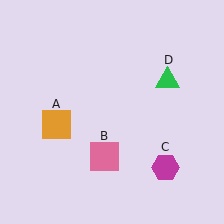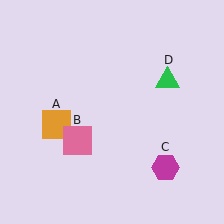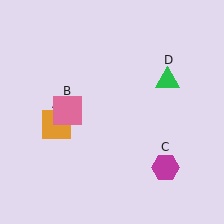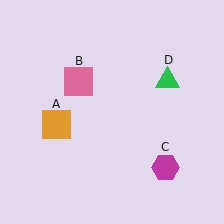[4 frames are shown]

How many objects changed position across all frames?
1 object changed position: pink square (object B).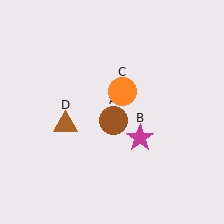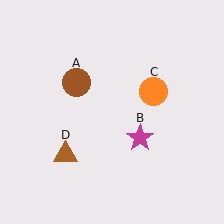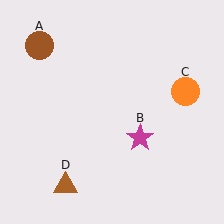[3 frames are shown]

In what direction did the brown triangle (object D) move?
The brown triangle (object D) moved down.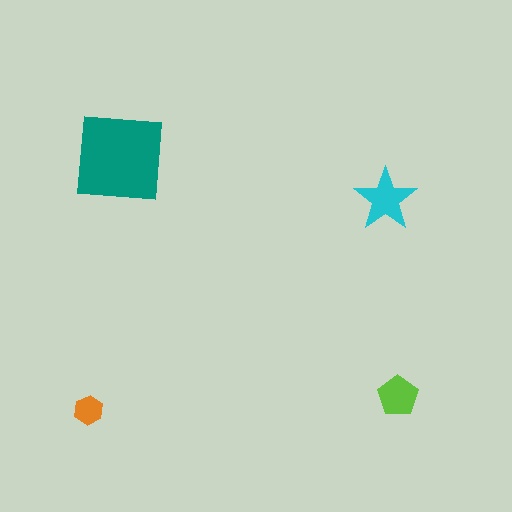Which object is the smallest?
The orange hexagon.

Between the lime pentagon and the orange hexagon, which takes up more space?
The lime pentagon.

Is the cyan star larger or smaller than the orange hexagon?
Larger.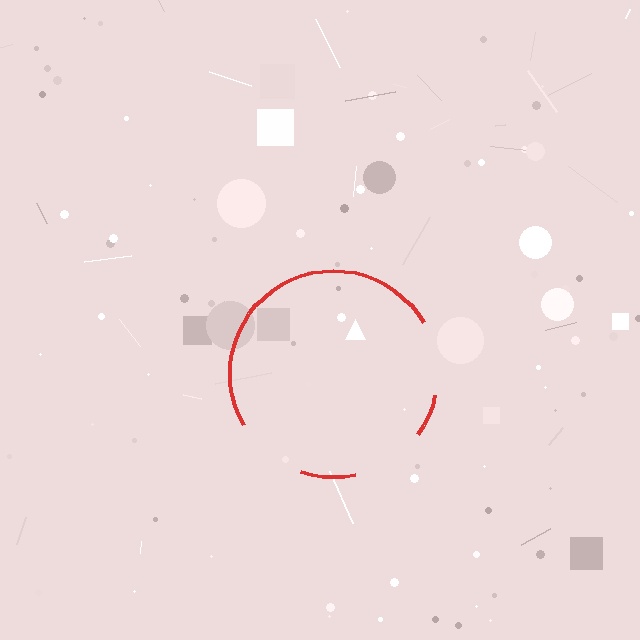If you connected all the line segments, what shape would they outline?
They would outline a circle.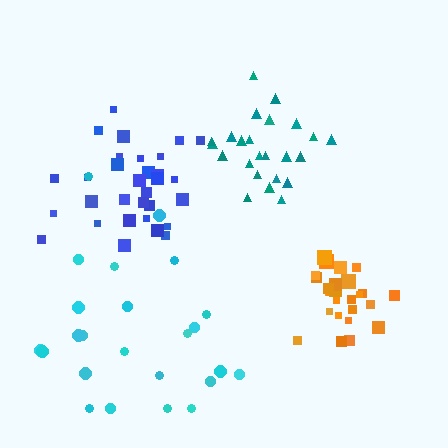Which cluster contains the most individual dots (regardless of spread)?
Blue (31).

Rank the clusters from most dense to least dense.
orange, teal, blue, cyan.